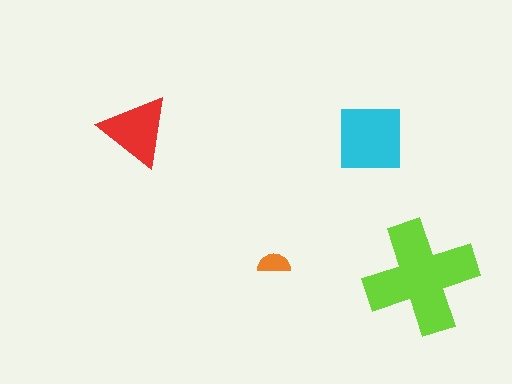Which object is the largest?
The lime cross.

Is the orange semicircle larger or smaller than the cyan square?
Smaller.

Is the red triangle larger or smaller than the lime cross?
Smaller.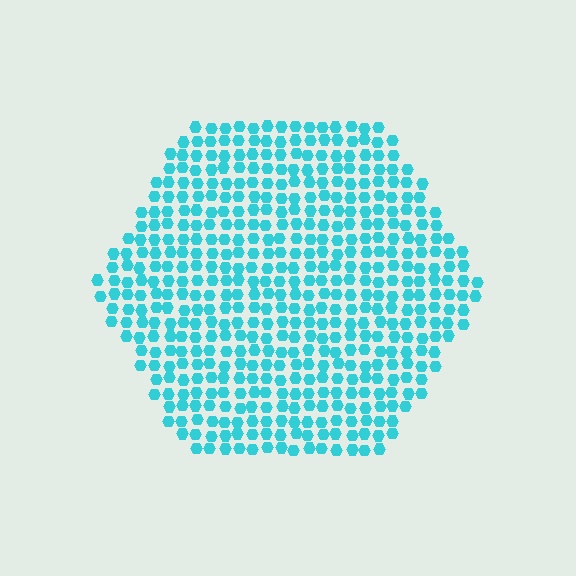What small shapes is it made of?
It is made of small hexagons.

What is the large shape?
The large shape is a hexagon.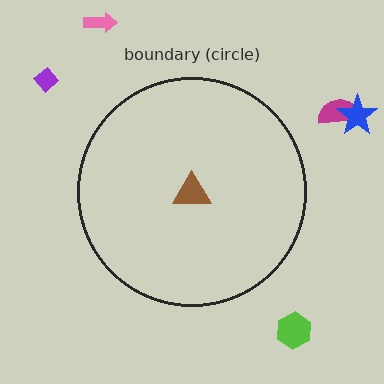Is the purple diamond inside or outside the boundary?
Outside.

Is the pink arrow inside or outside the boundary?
Outside.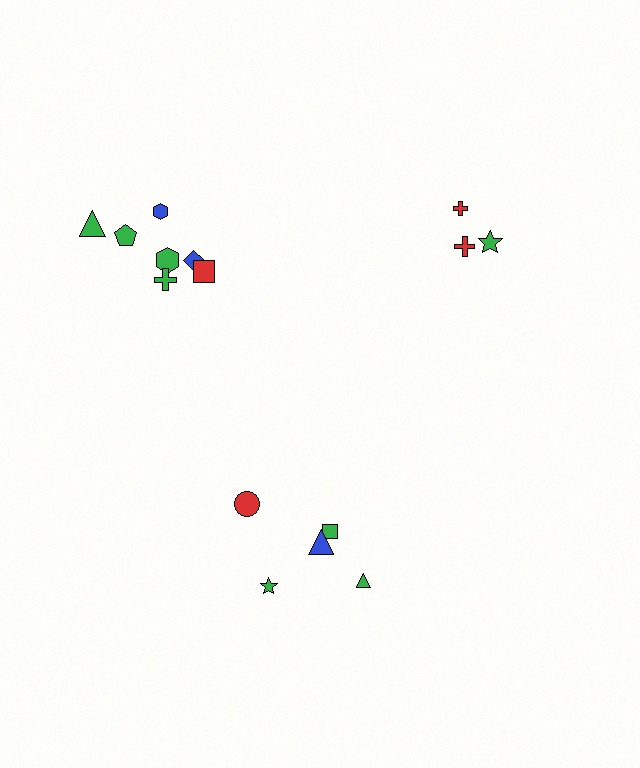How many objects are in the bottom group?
There are 5 objects.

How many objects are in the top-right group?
There are 3 objects.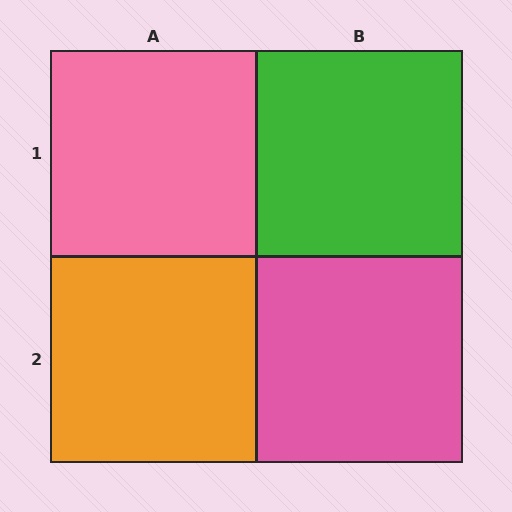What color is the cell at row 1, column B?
Green.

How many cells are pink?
2 cells are pink.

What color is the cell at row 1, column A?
Pink.